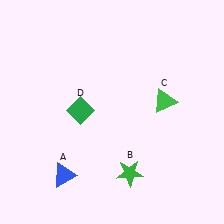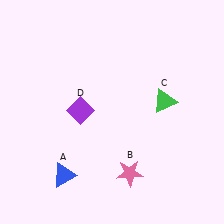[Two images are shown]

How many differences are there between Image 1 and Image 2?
There are 2 differences between the two images.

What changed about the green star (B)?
In Image 1, B is green. In Image 2, it changed to pink.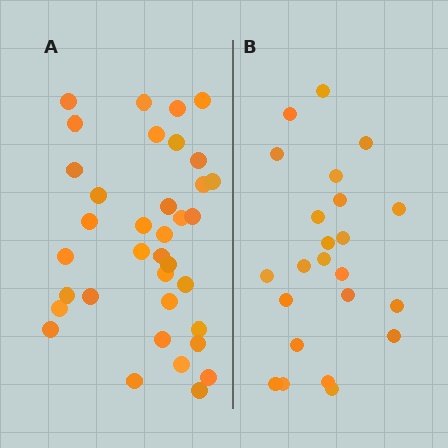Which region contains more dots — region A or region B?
Region A (the left region) has more dots.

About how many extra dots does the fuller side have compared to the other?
Region A has approximately 15 more dots than region B.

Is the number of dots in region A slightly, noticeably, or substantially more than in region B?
Region A has substantially more. The ratio is roughly 1.6 to 1.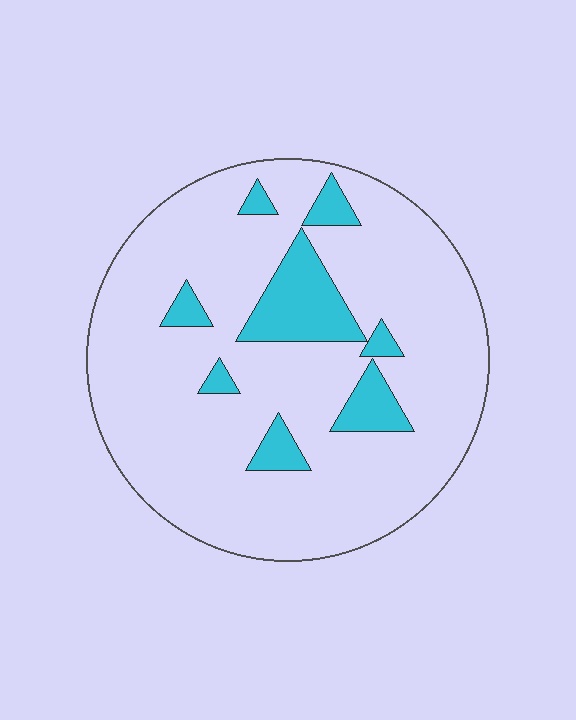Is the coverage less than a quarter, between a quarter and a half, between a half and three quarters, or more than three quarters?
Less than a quarter.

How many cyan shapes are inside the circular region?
8.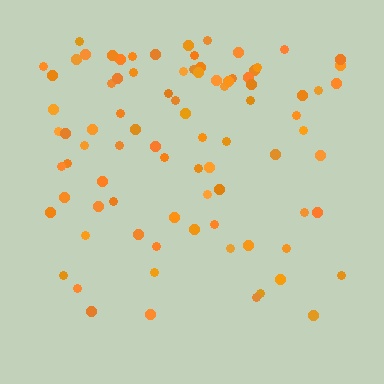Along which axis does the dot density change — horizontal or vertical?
Vertical.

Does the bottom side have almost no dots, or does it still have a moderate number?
Still a moderate number, just noticeably fewer than the top.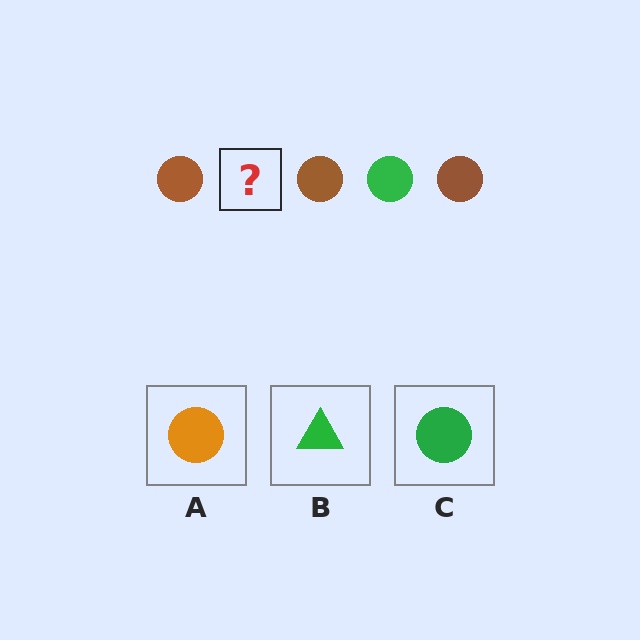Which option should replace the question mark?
Option C.